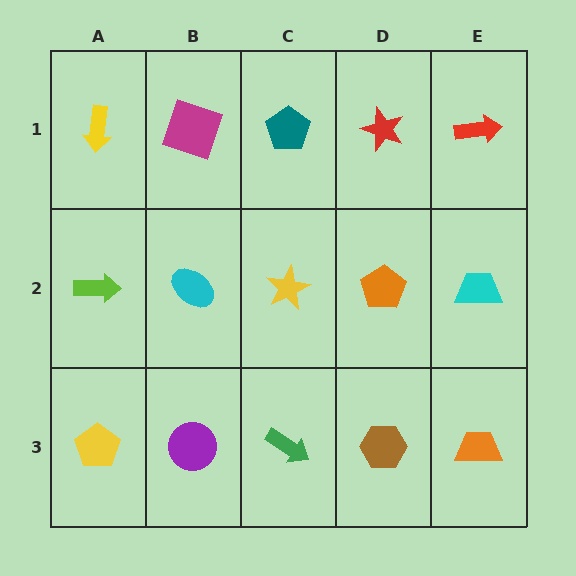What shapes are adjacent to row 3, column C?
A yellow star (row 2, column C), a purple circle (row 3, column B), a brown hexagon (row 3, column D).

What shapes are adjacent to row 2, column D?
A red star (row 1, column D), a brown hexagon (row 3, column D), a yellow star (row 2, column C), a cyan trapezoid (row 2, column E).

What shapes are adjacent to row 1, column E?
A cyan trapezoid (row 2, column E), a red star (row 1, column D).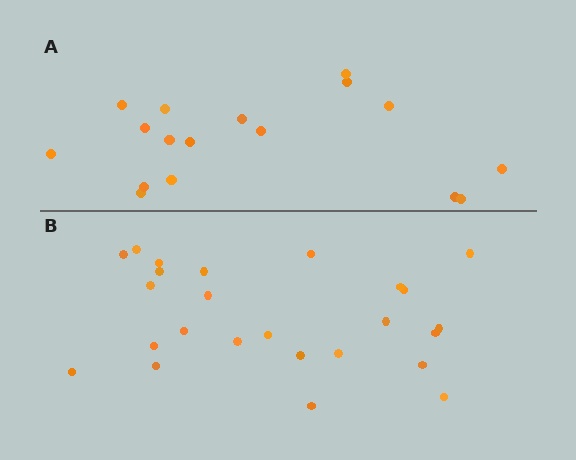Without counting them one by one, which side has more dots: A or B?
Region B (the bottom region) has more dots.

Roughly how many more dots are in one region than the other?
Region B has roughly 8 or so more dots than region A.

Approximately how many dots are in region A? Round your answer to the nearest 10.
About 20 dots. (The exact count is 17, which rounds to 20.)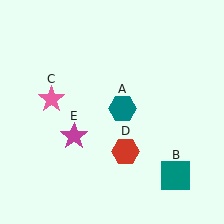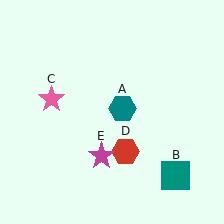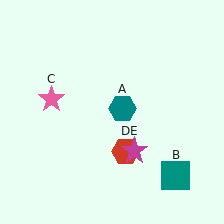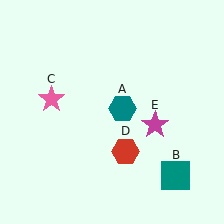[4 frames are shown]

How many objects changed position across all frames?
1 object changed position: magenta star (object E).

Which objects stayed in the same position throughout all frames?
Teal hexagon (object A) and teal square (object B) and pink star (object C) and red hexagon (object D) remained stationary.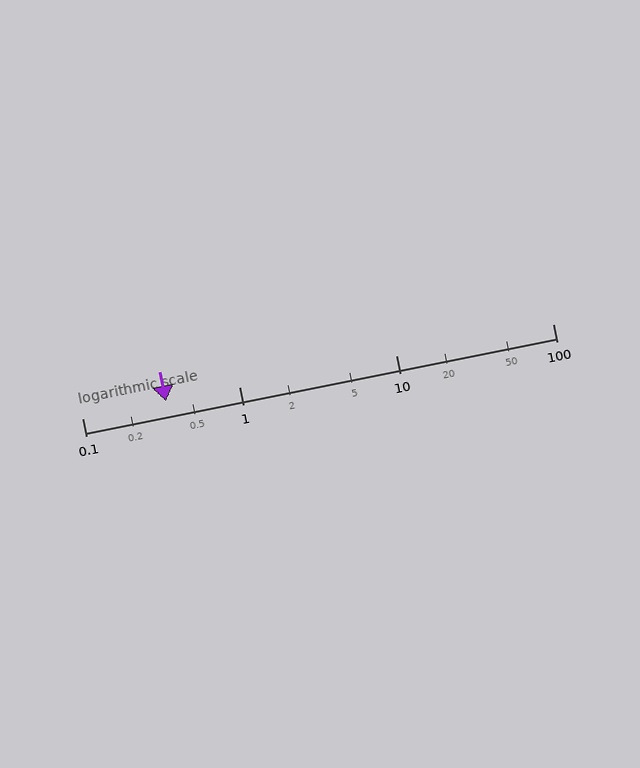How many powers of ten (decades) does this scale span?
The scale spans 3 decades, from 0.1 to 100.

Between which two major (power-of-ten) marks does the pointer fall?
The pointer is between 0.1 and 1.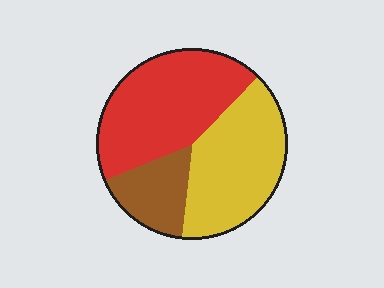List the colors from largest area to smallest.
From largest to smallest: red, yellow, brown.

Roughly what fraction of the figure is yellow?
Yellow takes up between a quarter and a half of the figure.